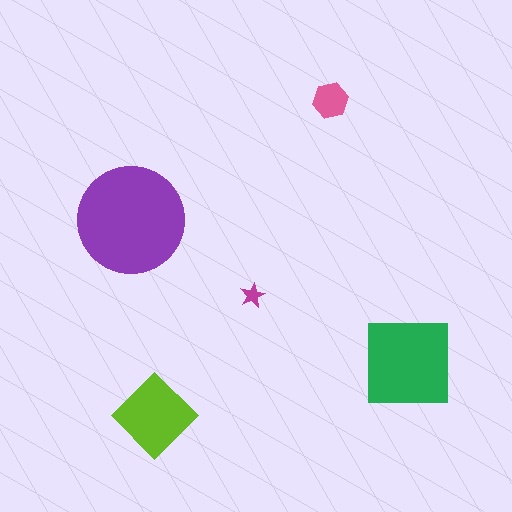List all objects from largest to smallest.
The purple circle, the green square, the lime diamond, the pink hexagon, the magenta star.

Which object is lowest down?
The lime diamond is bottommost.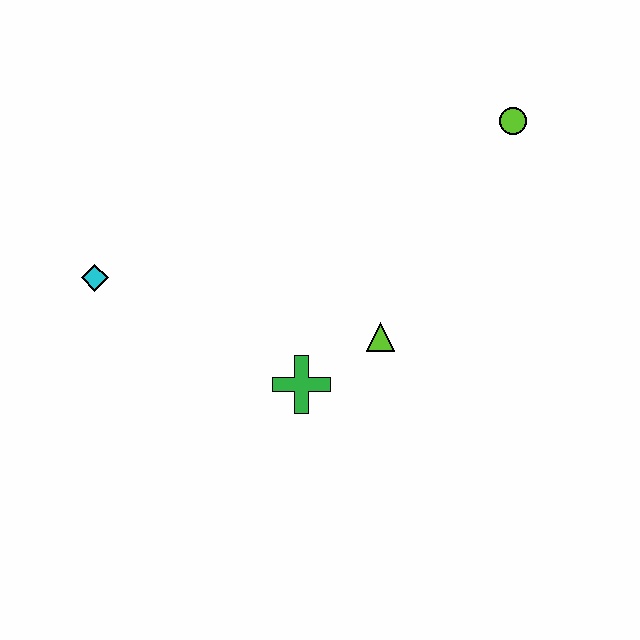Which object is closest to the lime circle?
The lime triangle is closest to the lime circle.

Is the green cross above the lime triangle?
No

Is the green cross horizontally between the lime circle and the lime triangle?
No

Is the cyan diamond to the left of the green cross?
Yes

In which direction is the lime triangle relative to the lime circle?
The lime triangle is below the lime circle.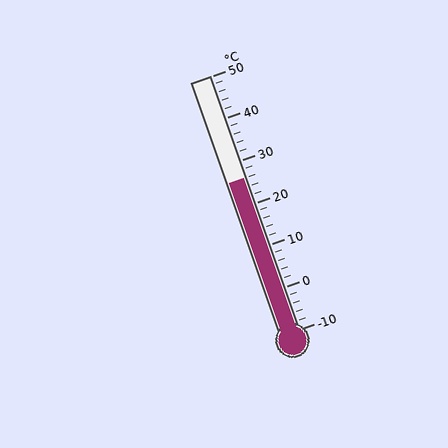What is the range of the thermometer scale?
The thermometer scale ranges from -10°C to 50°C.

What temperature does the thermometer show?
The thermometer shows approximately 26°C.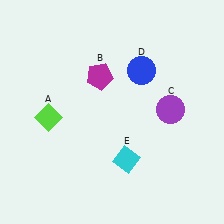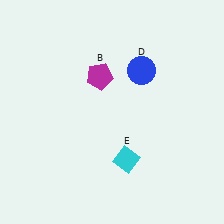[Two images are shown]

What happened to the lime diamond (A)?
The lime diamond (A) was removed in Image 2. It was in the bottom-left area of Image 1.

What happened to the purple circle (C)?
The purple circle (C) was removed in Image 2. It was in the top-right area of Image 1.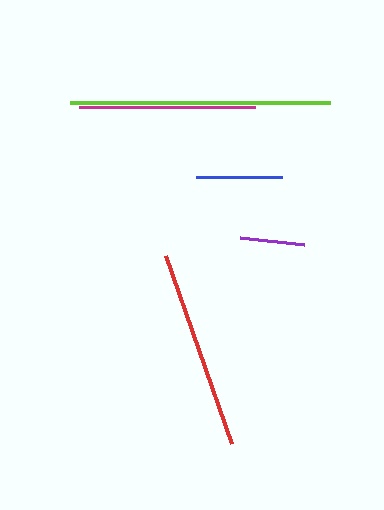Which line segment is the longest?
The lime line is the longest at approximately 260 pixels.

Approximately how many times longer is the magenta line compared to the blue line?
The magenta line is approximately 2.1 times the length of the blue line.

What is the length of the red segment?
The red segment is approximately 199 pixels long.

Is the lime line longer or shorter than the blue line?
The lime line is longer than the blue line.